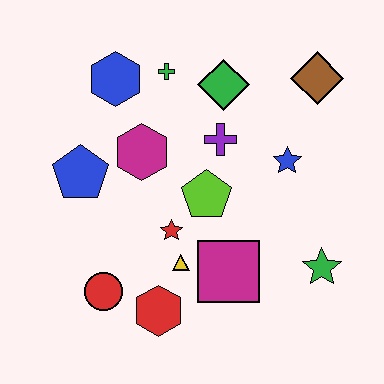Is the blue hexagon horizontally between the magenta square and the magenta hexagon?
No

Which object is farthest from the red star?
The brown diamond is farthest from the red star.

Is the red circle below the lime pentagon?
Yes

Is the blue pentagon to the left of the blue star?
Yes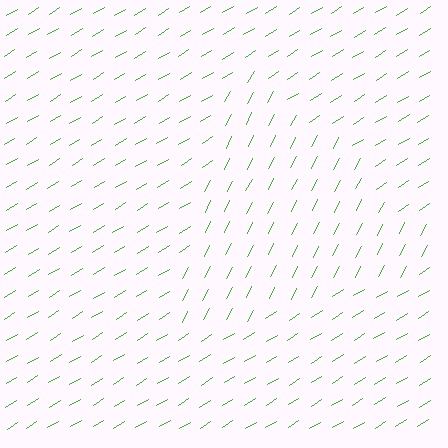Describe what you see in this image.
The image is filled with small green line segments. A triangle region in the image has lines oriented differently from the surrounding lines, creating a visible texture boundary.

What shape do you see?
I see a triangle.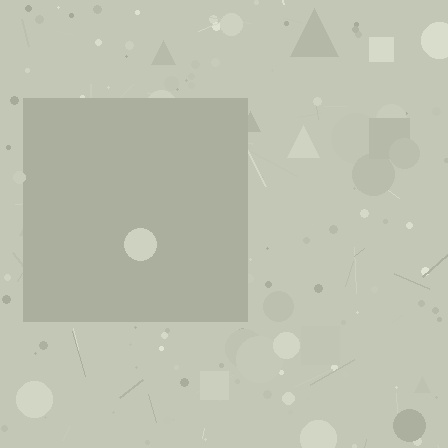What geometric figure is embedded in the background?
A square is embedded in the background.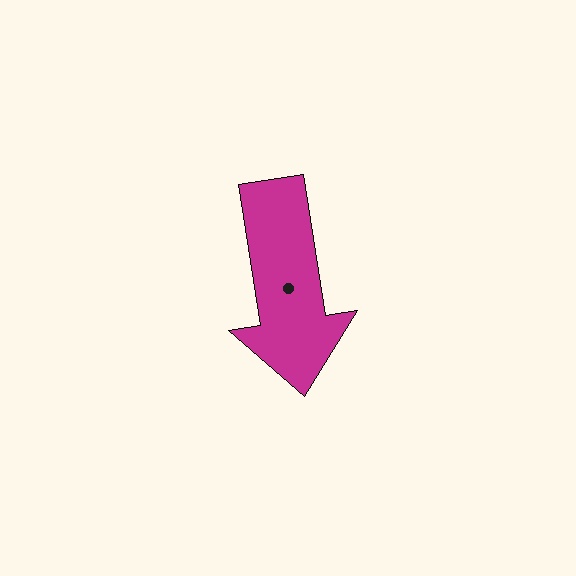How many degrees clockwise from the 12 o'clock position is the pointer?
Approximately 171 degrees.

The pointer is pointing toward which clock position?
Roughly 6 o'clock.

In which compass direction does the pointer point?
South.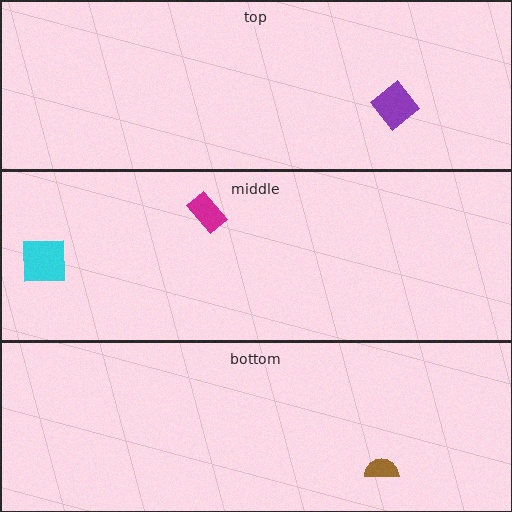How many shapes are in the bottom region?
1.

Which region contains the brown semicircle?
The bottom region.